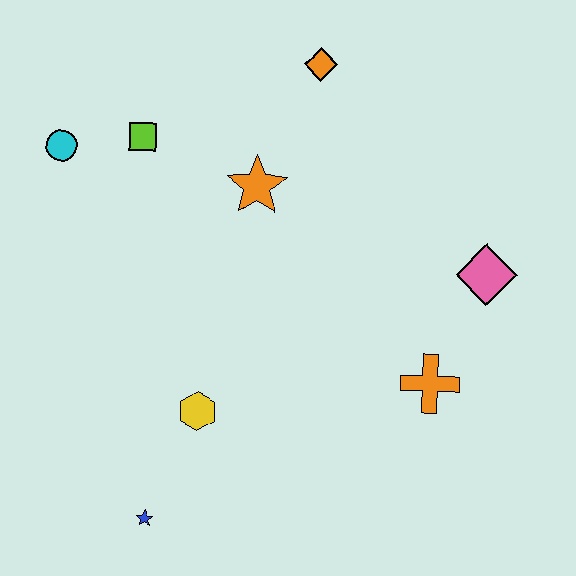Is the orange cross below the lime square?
Yes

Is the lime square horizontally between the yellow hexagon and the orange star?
No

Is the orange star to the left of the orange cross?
Yes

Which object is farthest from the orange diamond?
The blue star is farthest from the orange diamond.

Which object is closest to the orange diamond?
The orange star is closest to the orange diamond.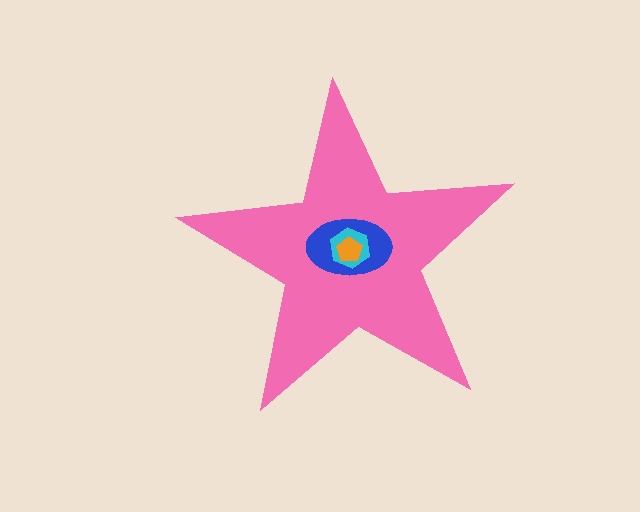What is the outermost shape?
The pink star.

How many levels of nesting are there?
4.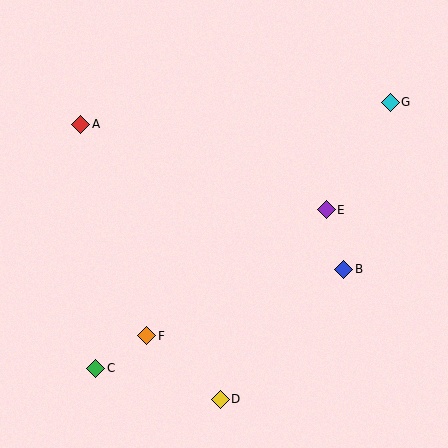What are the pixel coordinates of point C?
Point C is at (96, 368).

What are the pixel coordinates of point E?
Point E is at (326, 210).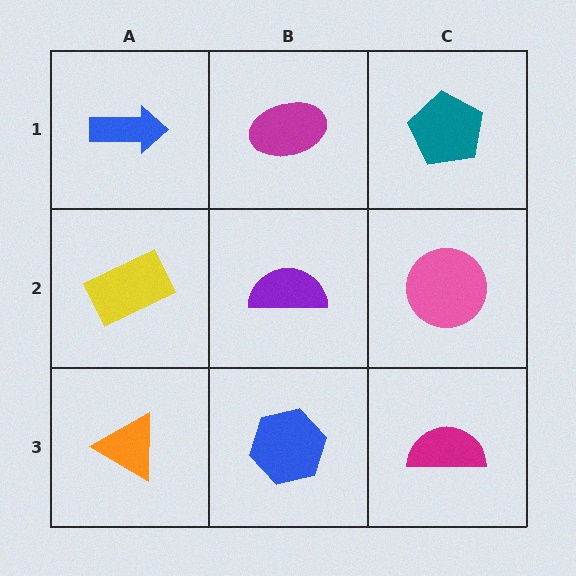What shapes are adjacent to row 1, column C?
A pink circle (row 2, column C), a magenta ellipse (row 1, column B).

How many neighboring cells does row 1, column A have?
2.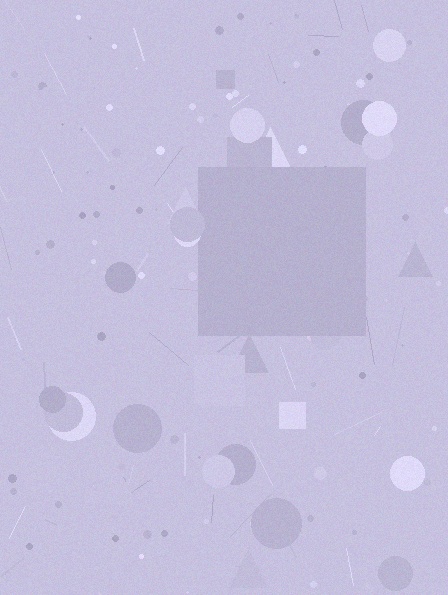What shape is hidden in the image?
A square is hidden in the image.